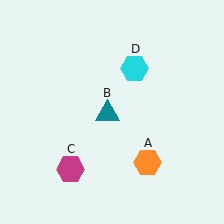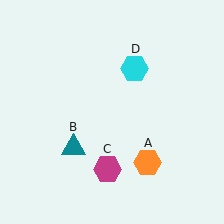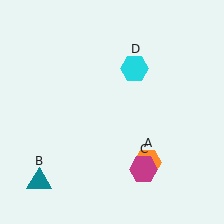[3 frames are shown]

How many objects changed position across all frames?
2 objects changed position: teal triangle (object B), magenta hexagon (object C).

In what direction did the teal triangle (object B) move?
The teal triangle (object B) moved down and to the left.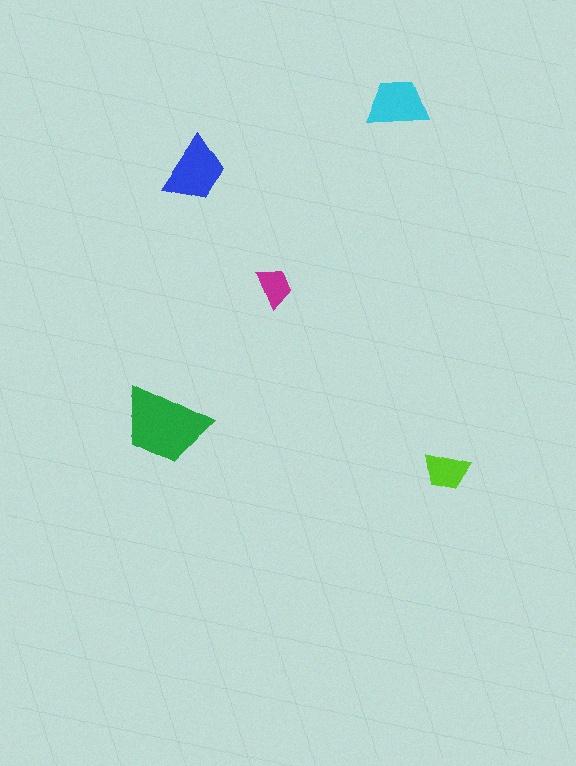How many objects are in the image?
There are 5 objects in the image.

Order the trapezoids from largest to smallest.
the green one, the blue one, the cyan one, the lime one, the magenta one.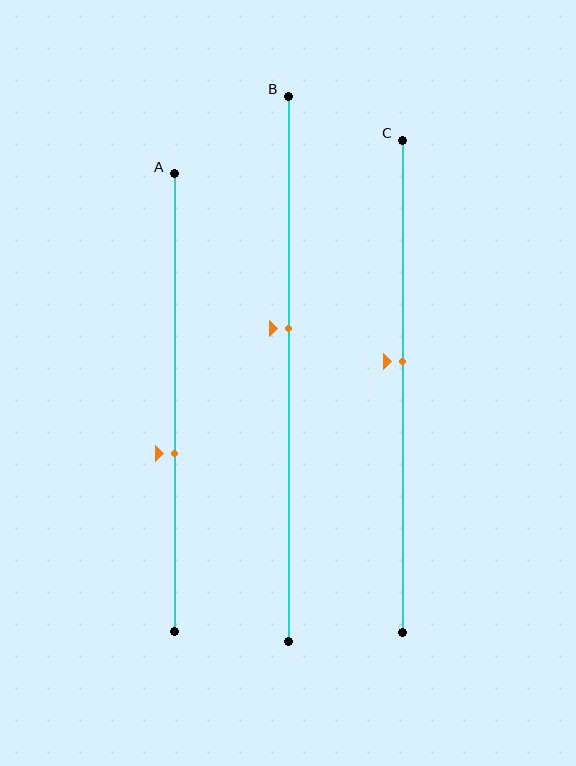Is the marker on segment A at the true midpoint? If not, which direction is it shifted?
No, the marker on segment A is shifted downward by about 11% of the segment length.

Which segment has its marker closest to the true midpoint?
Segment C has its marker closest to the true midpoint.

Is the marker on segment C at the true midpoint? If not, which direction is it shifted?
No, the marker on segment C is shifted upward by about 5% of the segment length.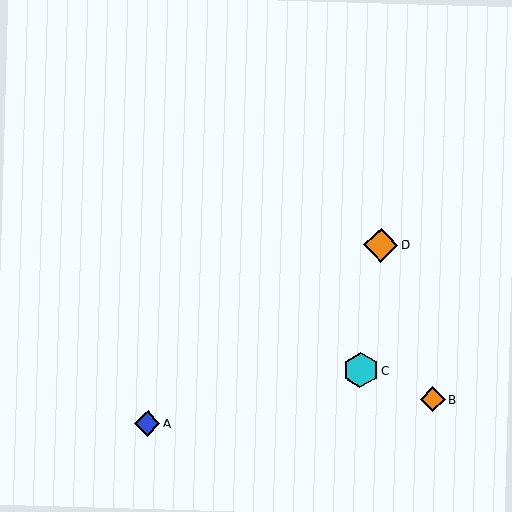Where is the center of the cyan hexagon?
The center of the cyan hexagon is at (360, 370).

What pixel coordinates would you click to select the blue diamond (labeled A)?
Click at (147, 423) to select the blue diamond A.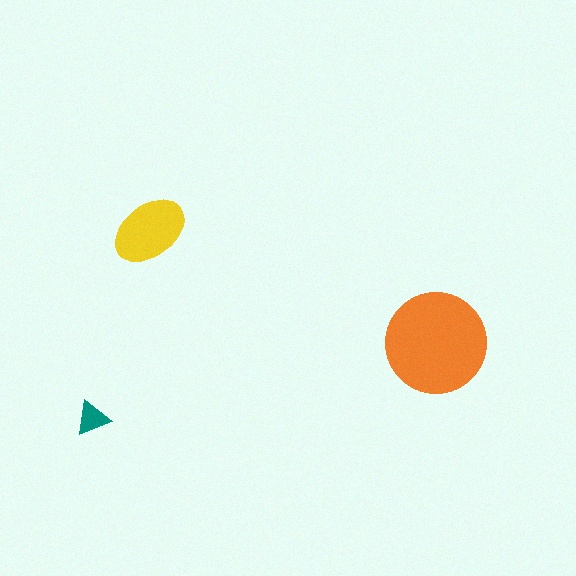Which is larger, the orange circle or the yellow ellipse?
The orange circle.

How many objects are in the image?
There are 3 objects in the image.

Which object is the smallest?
The teal triangle.